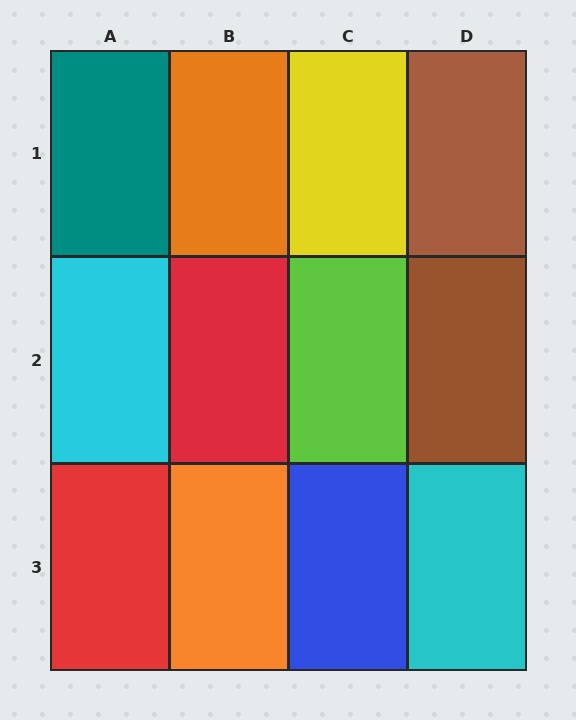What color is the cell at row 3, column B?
Orange.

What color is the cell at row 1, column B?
Orange.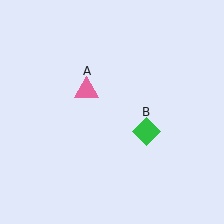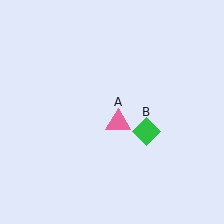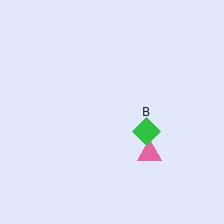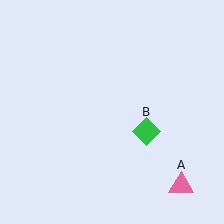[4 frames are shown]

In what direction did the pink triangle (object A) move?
The pink triangle (object A) moved down and to the right.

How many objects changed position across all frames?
1 object changed position: pink triangle (object A).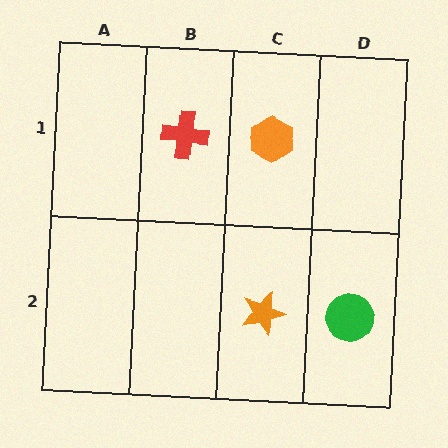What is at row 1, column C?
An orange hexagon.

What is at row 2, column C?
An orange star.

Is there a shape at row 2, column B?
No, that cell is empty.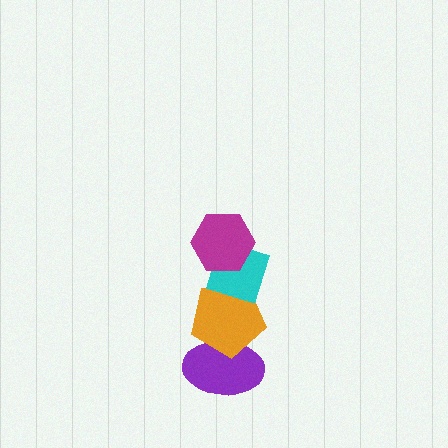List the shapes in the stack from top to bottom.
From top to bottom: the magenta hexagon, the cyan diamond, the orange pentagon, the purple ellipse.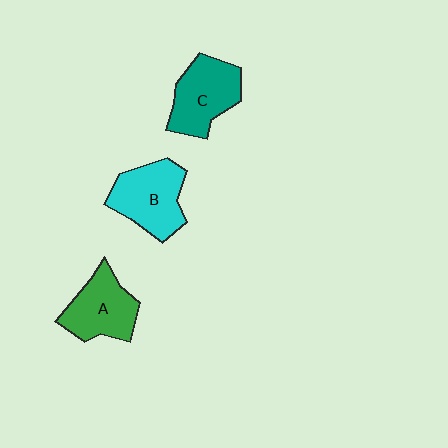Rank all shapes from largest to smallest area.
From largest to smallest: B (cyan), C (teal), A (green).